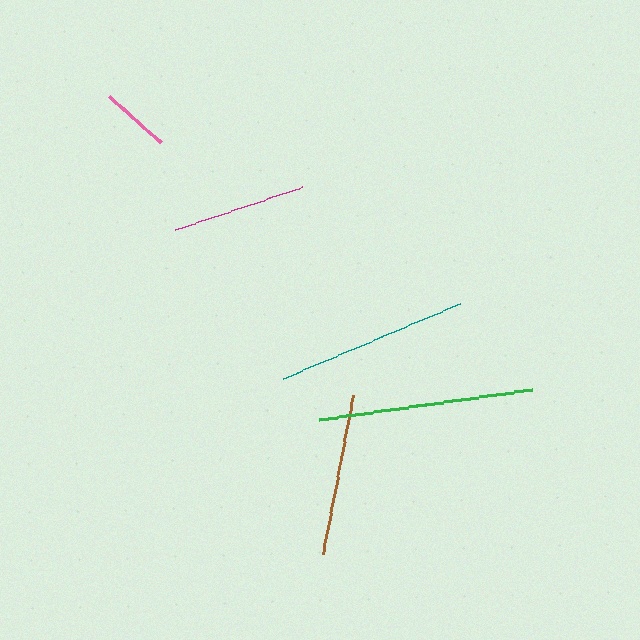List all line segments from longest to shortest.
From longest to shortest: green, teal, brown, magenta, pink.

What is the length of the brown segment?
The brown segment is approximately 161 pixels long.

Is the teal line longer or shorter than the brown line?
The teal line is longer than the brown line.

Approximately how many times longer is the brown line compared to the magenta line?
The brown line is approximately 1.2 times the length of the magenta line.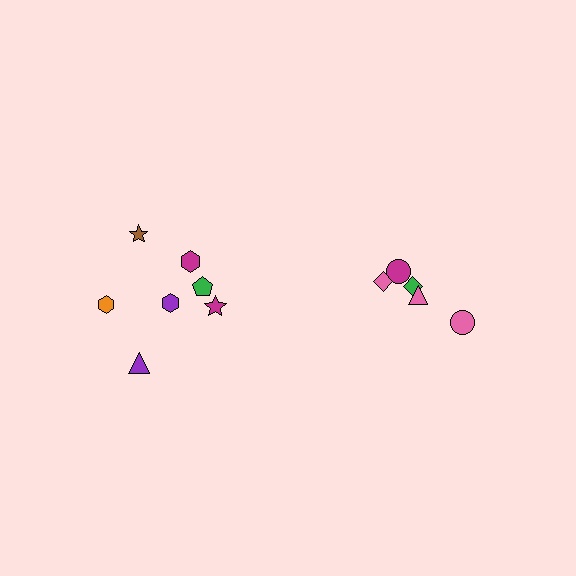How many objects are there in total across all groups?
There are 12 objects.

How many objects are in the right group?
There are 5 objects.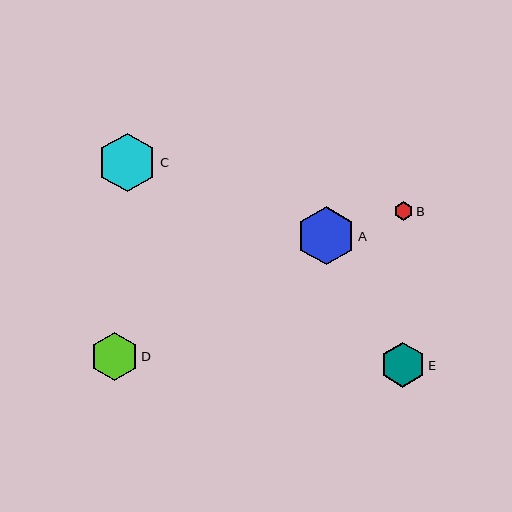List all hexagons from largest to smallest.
From largest to smallest: C, A, D, E, B.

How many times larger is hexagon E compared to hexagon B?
Hexagon E is approximately 2.5 times the size of hexagon B.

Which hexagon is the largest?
Hexagon C is the largest with a size of approximately 59 pixels.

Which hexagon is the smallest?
Hexagon B is the smallest with a size of approximately 18 pixels.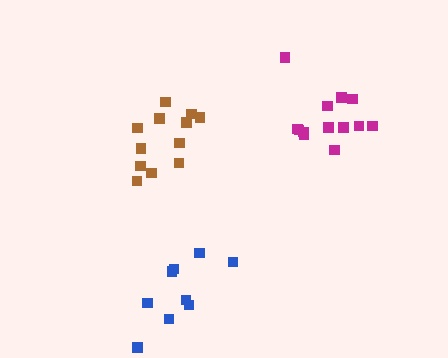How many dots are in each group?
Group 1: 12 dots, Group 2: 9 dots, Group 3: 13 dots (34 total).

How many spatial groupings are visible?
There are 3 spatial groupings.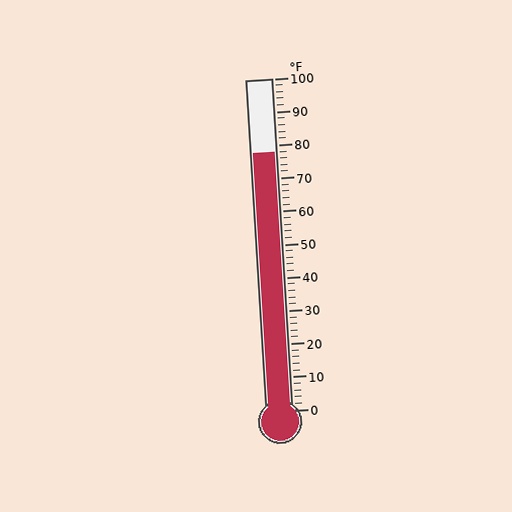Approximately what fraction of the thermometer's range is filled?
The thermometer is filled to approximately 80% of its range.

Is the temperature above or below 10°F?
The temperature is above 10°F.